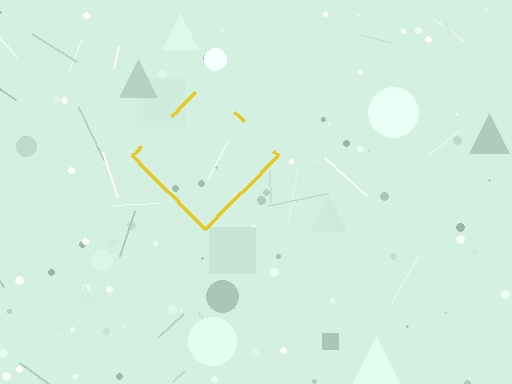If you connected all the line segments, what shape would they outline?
They would outline a diamond.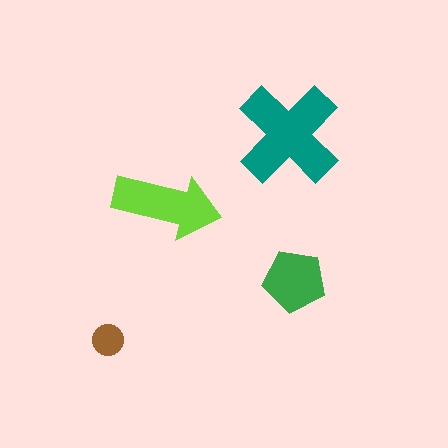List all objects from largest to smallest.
The teal cross, the lime arrow, the green pentagon, the brown circle.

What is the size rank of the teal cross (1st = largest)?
1st.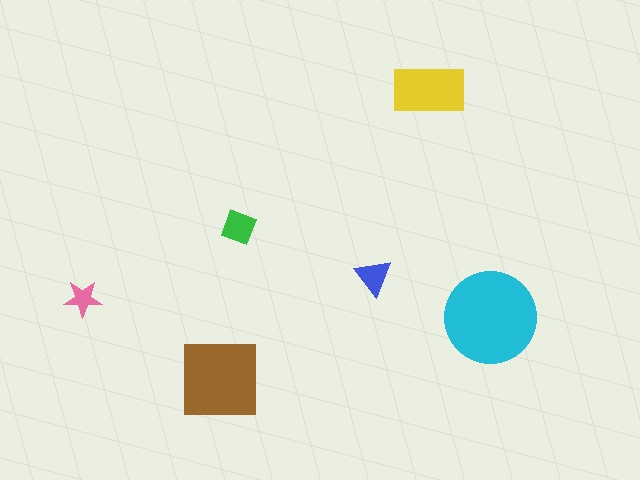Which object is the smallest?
The pink star.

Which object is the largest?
The cyan circle.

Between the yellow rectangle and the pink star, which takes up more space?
The yellow rectangle.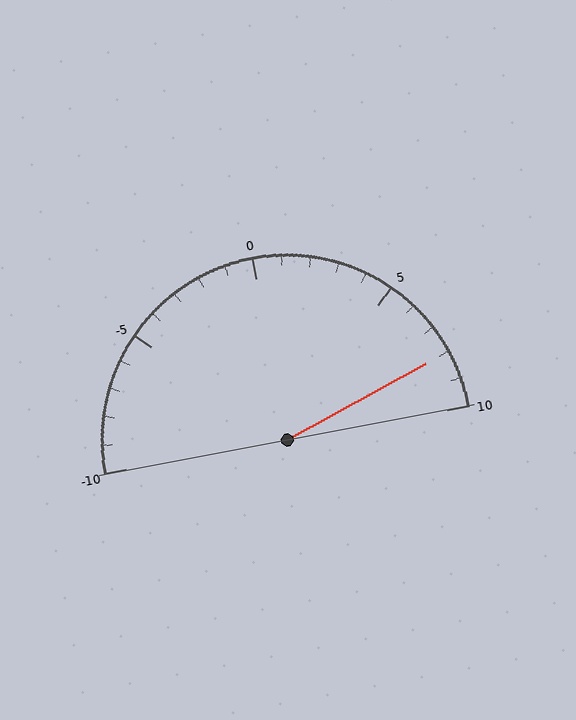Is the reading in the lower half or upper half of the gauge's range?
The reading is in the upper half of the range (-10 to 10).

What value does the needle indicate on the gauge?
The needle indicates approximately 8.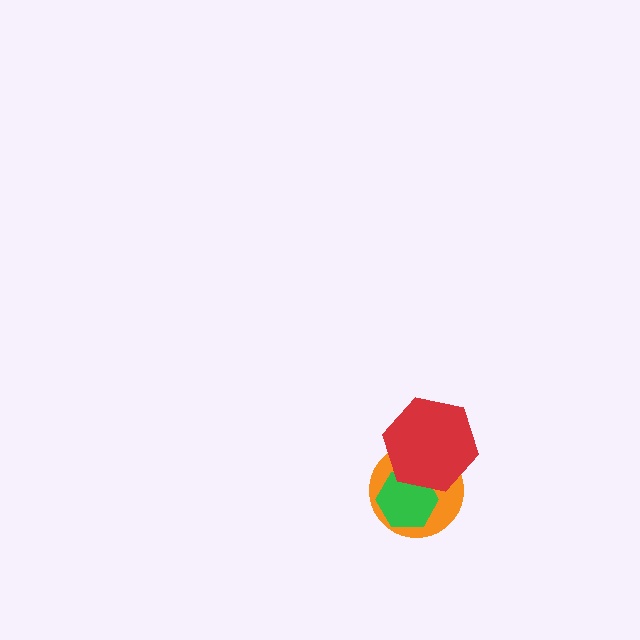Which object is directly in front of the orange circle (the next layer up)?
The green hexagon is directly in front of the orange circle.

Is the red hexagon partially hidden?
No, no other shape covers it.